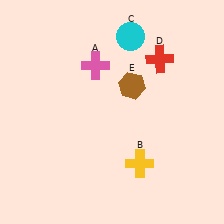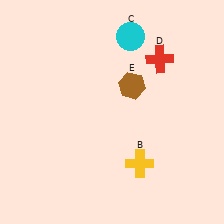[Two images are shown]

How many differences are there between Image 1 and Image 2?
There is 1 difference between the two images.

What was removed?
The pink cross (A) was removed in Image 2.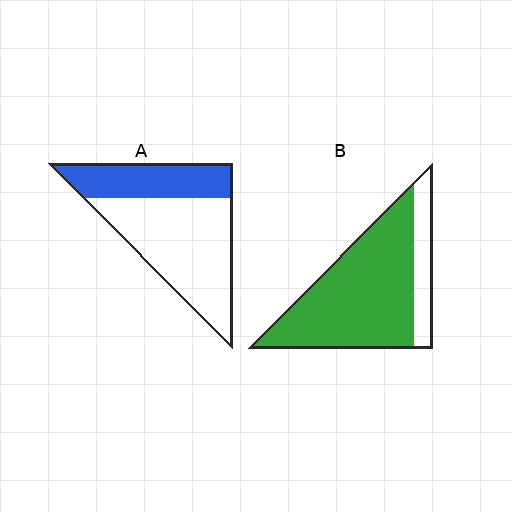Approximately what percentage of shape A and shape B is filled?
A is approximately 35% and B is approximately 80%.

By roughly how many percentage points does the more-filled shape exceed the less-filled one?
By roughly 45 percentage points (B over A).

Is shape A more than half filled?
No.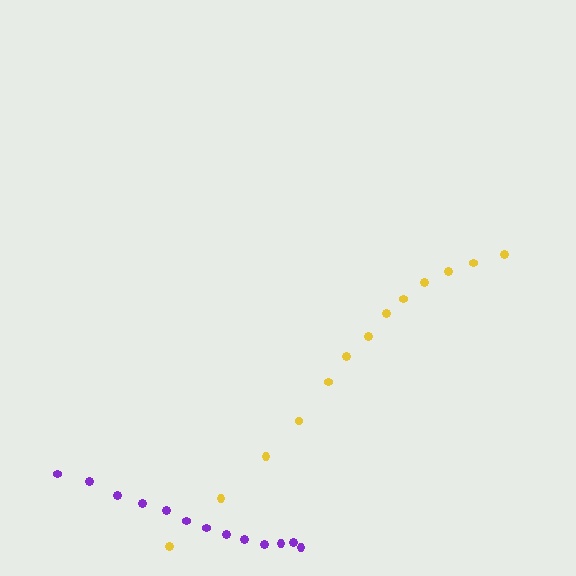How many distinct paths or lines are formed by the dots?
There are 2 distinct paths.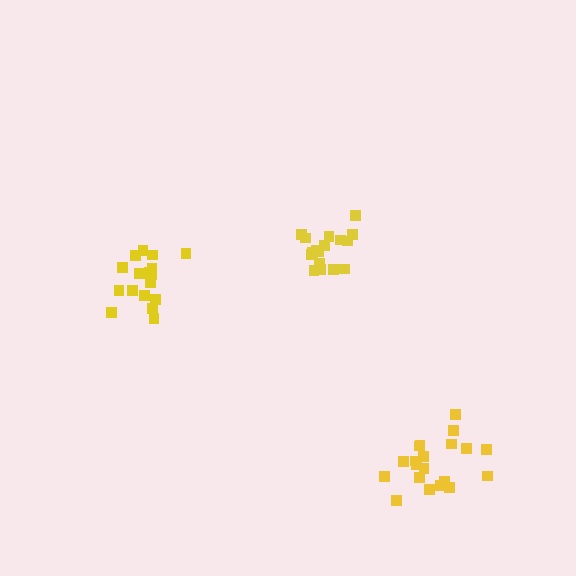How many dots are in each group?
Group 1: 19 dots, Group 2: 17 dots, Group 3: 20 dots (56 total).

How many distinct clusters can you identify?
There are 3 distinct clusters.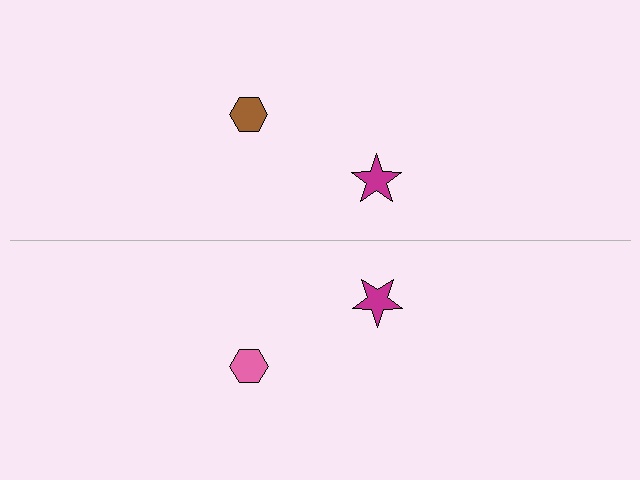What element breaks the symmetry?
The pink hexagon on the bottom side breaks the symmetry — its mirror counterpart is brown.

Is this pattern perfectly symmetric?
No, the pattern is not perfectly symmetric. The pink hexagon on the bottom side breaks the symmetry — its mirror counterpart is brown.